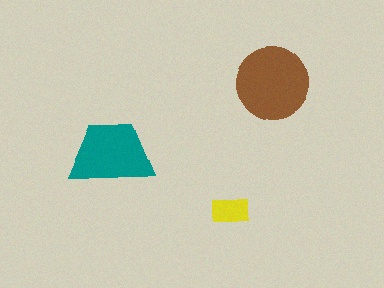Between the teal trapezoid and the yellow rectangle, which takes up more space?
The teal trapezoid.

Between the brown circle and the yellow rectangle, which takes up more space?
The brown circle.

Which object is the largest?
The brown circle.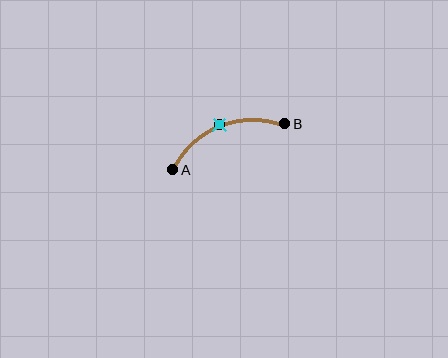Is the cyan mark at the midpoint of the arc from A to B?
Yes. The cyan mark lies on the arc at equal arc-length from both A and B — it is the arc midpoint.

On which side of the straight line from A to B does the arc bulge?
The arc bulges above the straight line connecting A and B.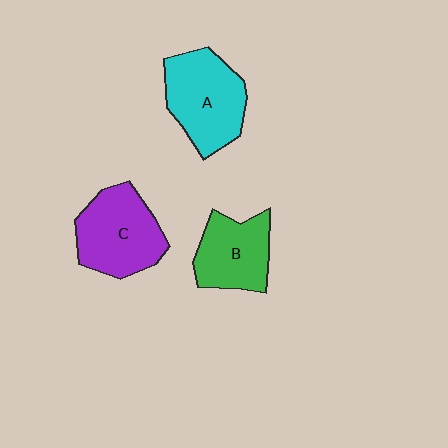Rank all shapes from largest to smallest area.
From largest to smallest: A (cyan), C (purple), B (green).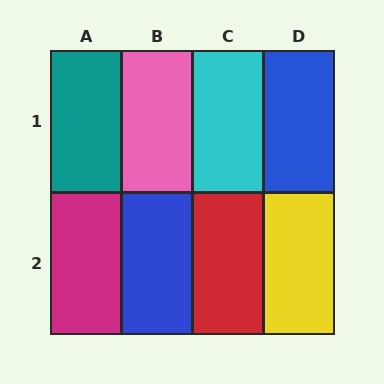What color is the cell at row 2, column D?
Yellow.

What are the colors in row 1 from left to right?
Teal, pink, cyan, blue.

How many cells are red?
1 cell is red.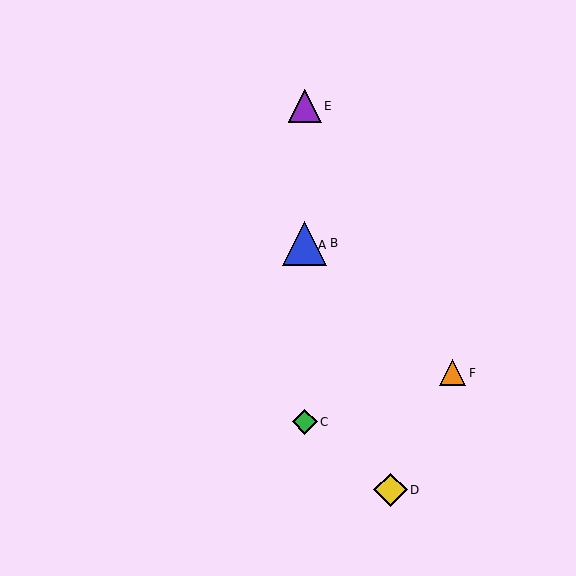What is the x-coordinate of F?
Object F is at x≈453.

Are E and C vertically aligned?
Yes, both are at x≈305.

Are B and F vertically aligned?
No, B is at x≈305 and F is at x≈453.